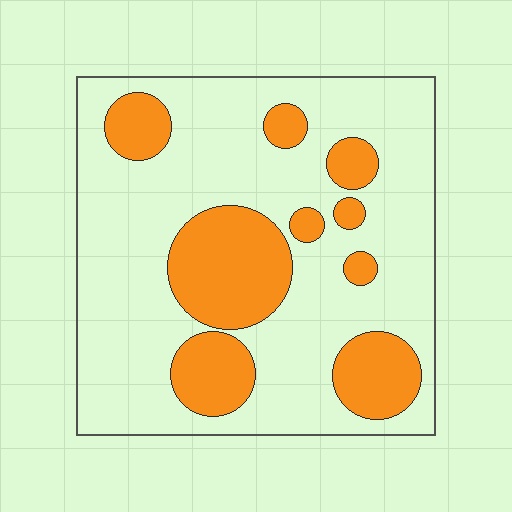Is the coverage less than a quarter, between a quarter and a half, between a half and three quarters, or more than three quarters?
Between a quarter and a half.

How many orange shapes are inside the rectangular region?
9.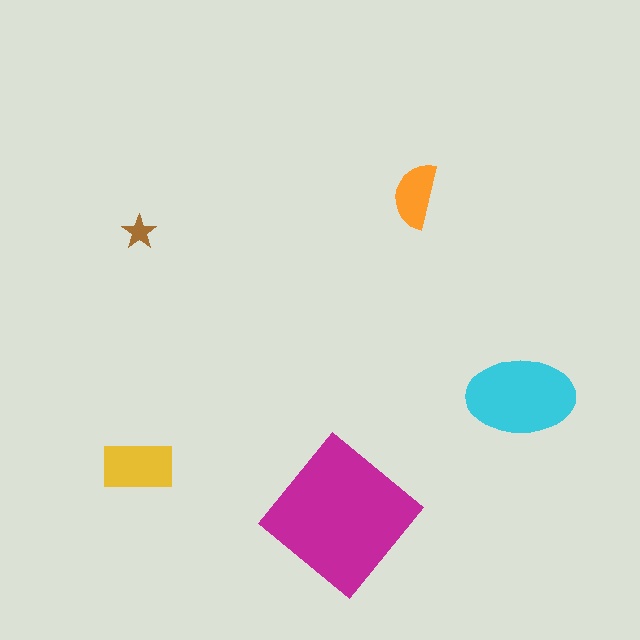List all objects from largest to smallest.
The magenta diamond, the cyan ellipse, the yellow rectangle, the orange semicircle, the brown star.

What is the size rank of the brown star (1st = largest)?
5th.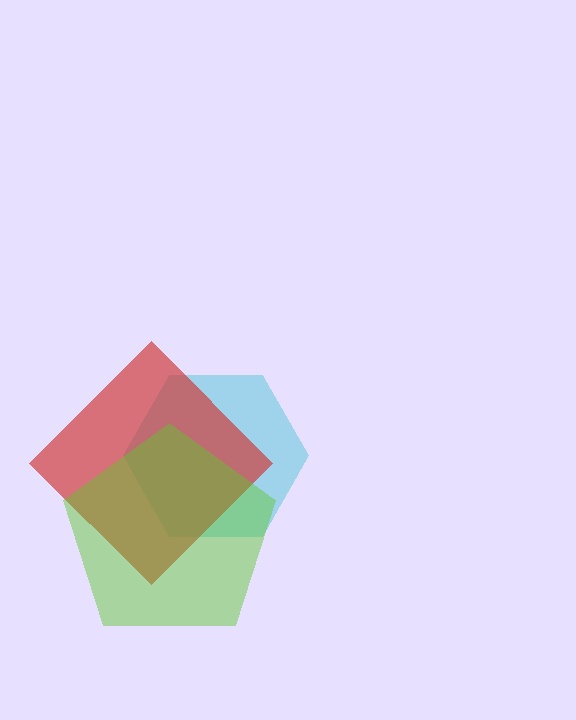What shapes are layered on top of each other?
The layered shapes are: a cyan hexagon, a red diamond, a lime pentagon.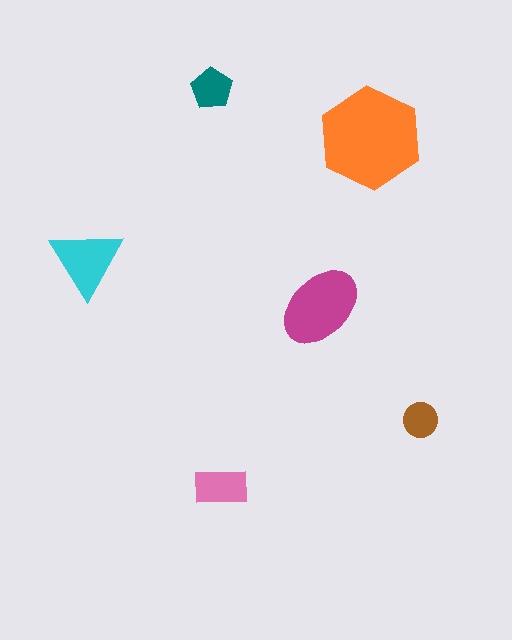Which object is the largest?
The orange hexagon.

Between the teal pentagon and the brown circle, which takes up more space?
The teal pentagon.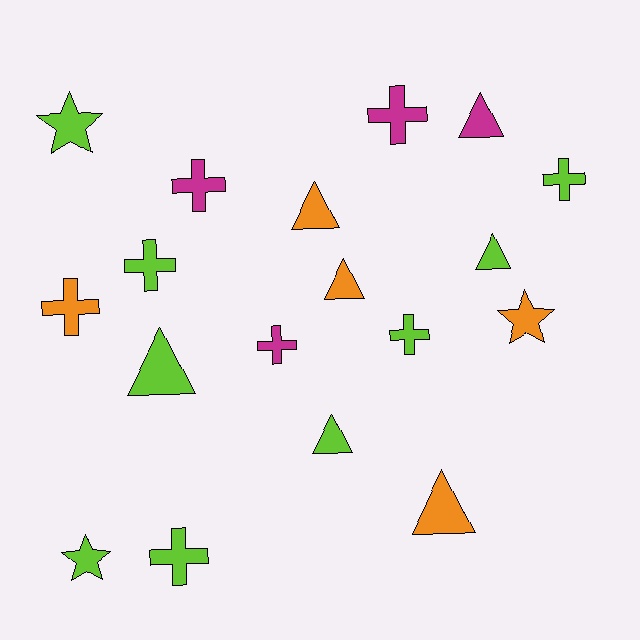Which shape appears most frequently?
Cross, with 8 objects.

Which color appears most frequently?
Lime, with 9 objects.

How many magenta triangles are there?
There is 1 magenta triangle.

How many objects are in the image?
There are 18 objects.